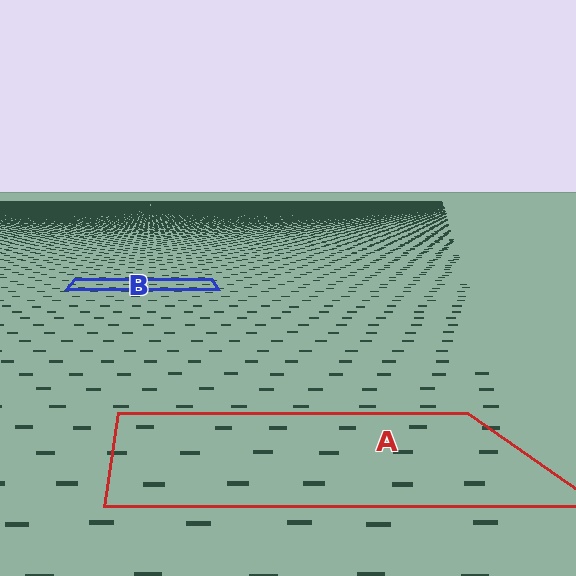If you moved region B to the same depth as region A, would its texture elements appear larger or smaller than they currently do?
They would appear larger. At a closer depth, the same texture elements are projected at a bigger on-screen size.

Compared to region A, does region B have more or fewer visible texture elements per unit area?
Region B has more texture elements per unit area — they are packed more densely because it is farther away.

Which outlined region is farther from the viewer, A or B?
Region B is farther from the viewer — the texture elements inside it appear smaller and more densely packed.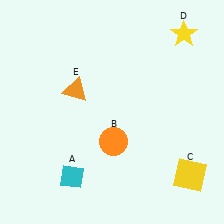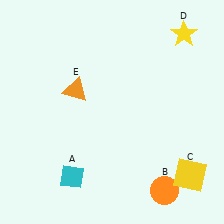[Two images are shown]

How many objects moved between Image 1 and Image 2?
1 object moved between the two images.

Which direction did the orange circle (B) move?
The orange circle (B) moved right.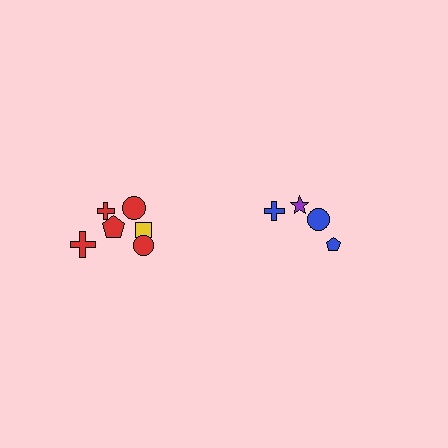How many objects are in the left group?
There are 6 objects.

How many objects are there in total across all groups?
There are 10 objects.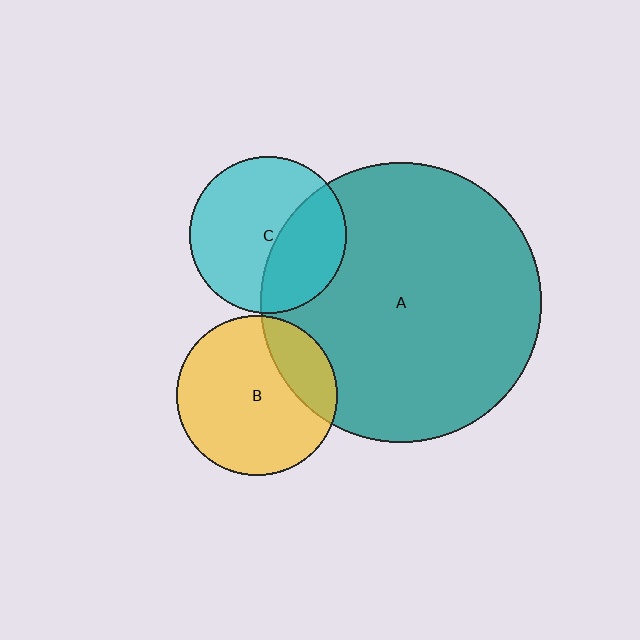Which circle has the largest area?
Circle A (teal).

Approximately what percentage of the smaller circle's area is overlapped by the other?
Approximately 20%.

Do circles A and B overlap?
Yes.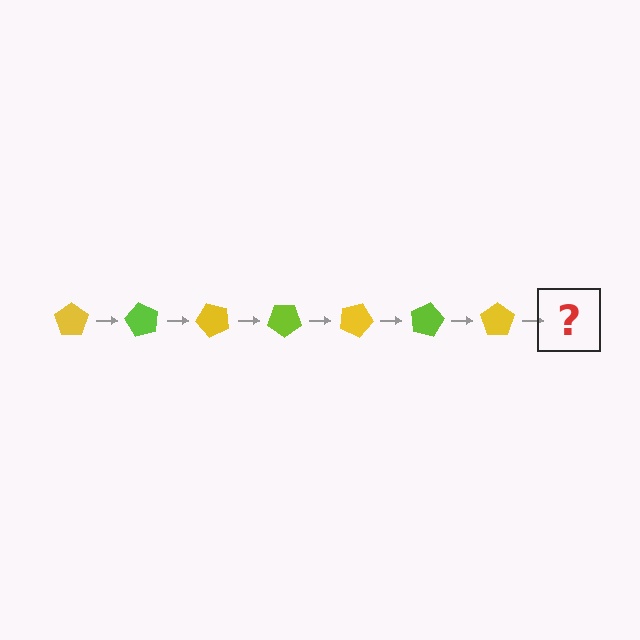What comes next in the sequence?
The next element should be a lime pentagon, rotated 420 degrees from the start.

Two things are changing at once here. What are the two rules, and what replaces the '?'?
The two rules are that it rotates 60 degrees each step and the color cycles through yellow and lime. The '?' should be a lime pentagon, rotated 420 degrees from the start.